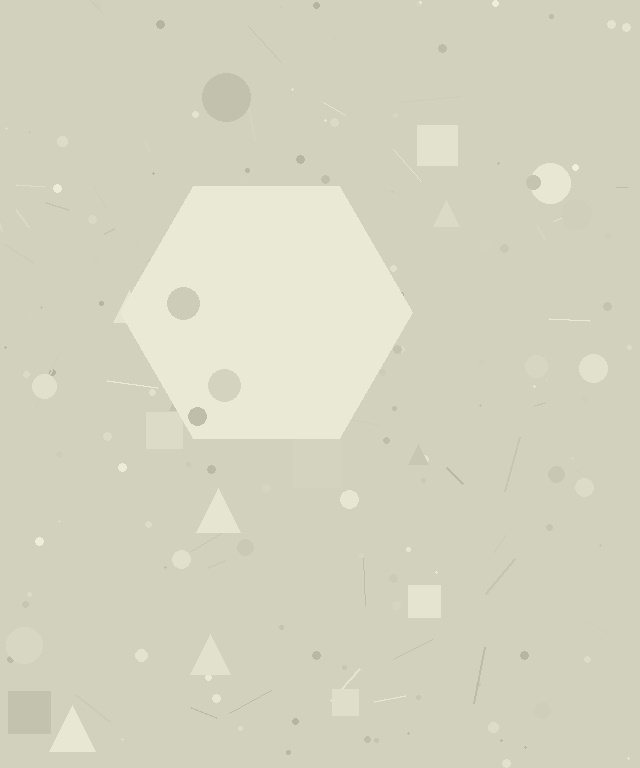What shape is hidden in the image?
A hexagon is hidden in the image.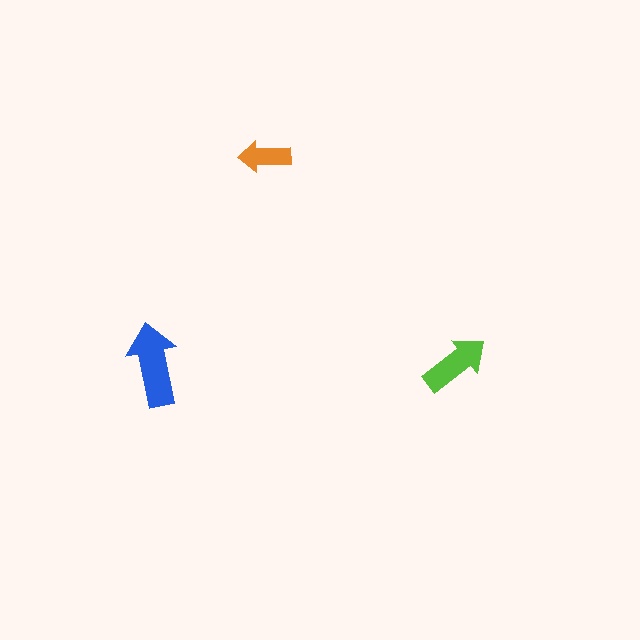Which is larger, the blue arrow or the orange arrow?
The blue one.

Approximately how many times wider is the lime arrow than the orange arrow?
About 1.5 times wider.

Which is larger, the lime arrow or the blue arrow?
The blue one.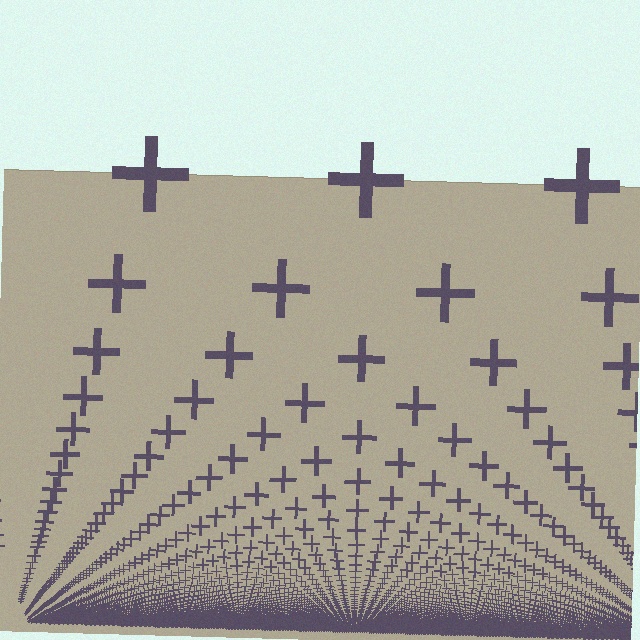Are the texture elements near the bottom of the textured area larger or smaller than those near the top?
Smaller. The gradient is inverted — elements near the bottom are smaller and denser.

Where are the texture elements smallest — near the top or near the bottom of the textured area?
Near the bottom.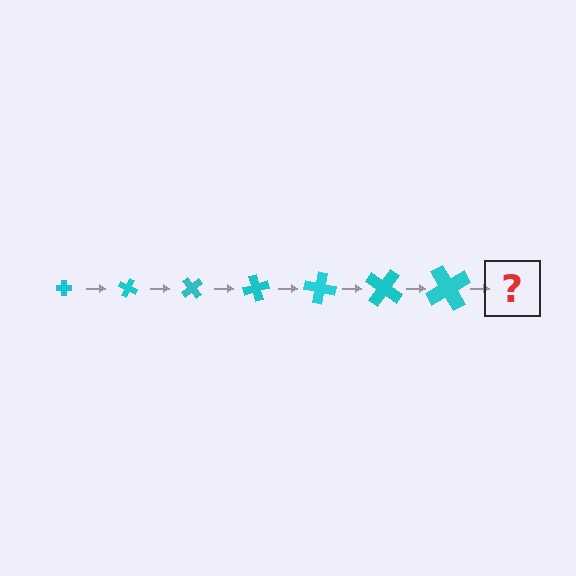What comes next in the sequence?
The next element should be a cross, larger than the previous one and rotated 175 degrees from the start.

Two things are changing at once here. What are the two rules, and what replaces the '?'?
The two rules are that the cross grows larger each step and it rotates 25 degrees each step. The '?' should be a cross, larger than the previous one and rotated 175 degrees from the start.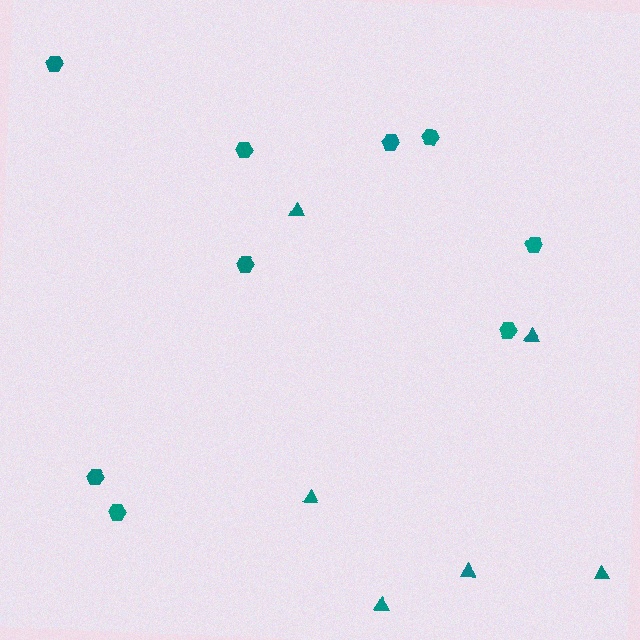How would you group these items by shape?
There are 2 groups: one group of triangles (6) and one group of hexagons (9).